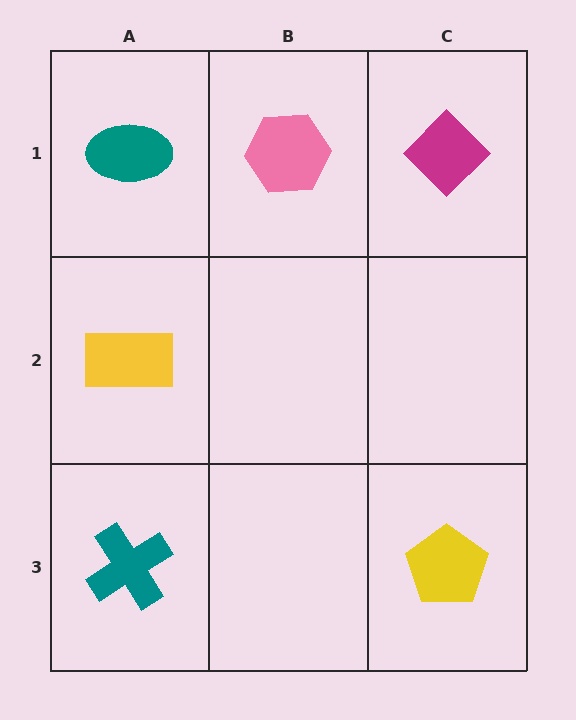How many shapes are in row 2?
1 shape.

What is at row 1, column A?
A teal ellipse.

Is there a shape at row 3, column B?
No, that cell is empty.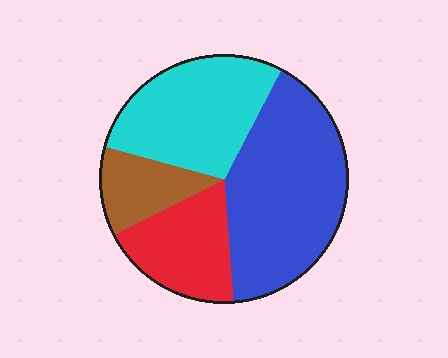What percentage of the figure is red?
Red covers around 20% of the figure.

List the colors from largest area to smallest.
From largest to smallest: blue, cyan, red, brown.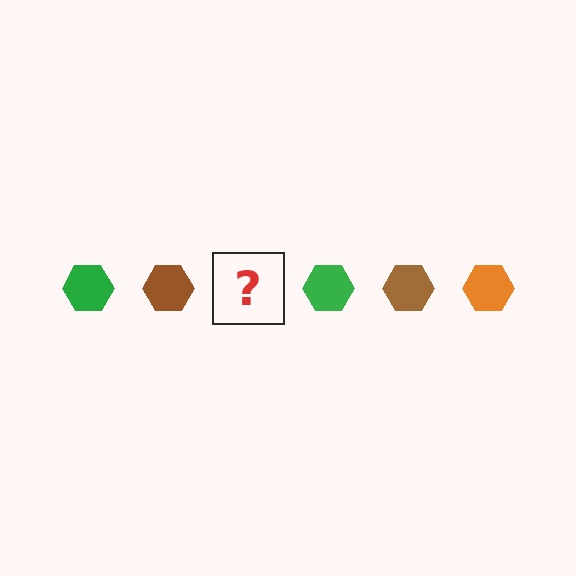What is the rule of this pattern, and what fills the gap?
The rule is that the pattern cycles through green, brown, orange hexagons. The gap should be filled with an orange hexagon.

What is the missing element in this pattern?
The missing element is an orange hexagon.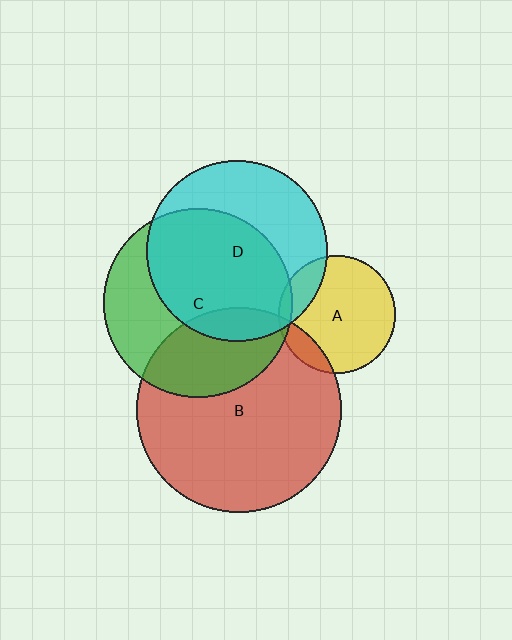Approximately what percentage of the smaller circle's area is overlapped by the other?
Approximately 60%.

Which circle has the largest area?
Circle B (red).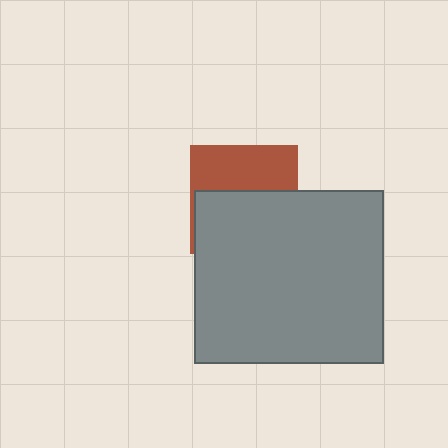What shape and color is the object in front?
The object in front is a gray rectangle.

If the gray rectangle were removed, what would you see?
You would see the complete brown square.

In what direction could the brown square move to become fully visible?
The brown square could move up. That would shift it out from behind the gray rectangle entirely.